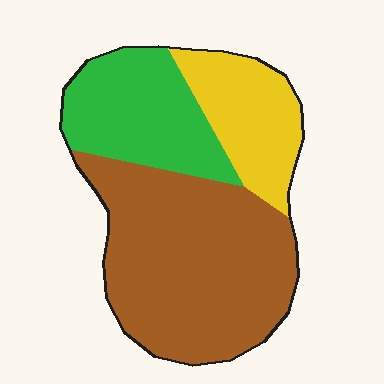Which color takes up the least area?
Yellow, at roughly 20%.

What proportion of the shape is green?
Green takes up about one quarter (1/4) of the shape.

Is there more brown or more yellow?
Brown.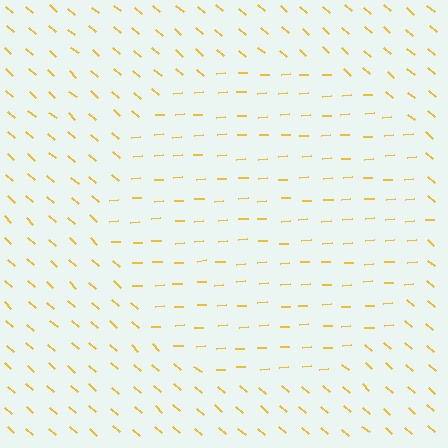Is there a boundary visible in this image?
Yes, there is a texture boundary formed by a change in line orientation.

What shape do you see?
I see a circle.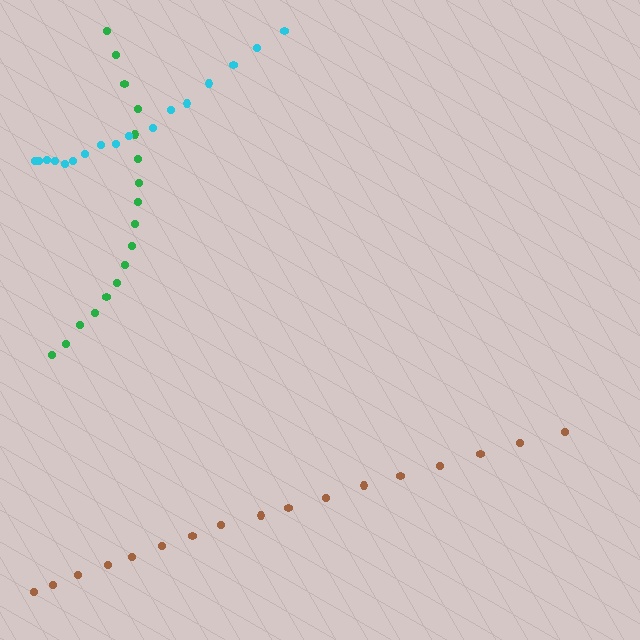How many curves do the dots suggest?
There are 3 distinct paths.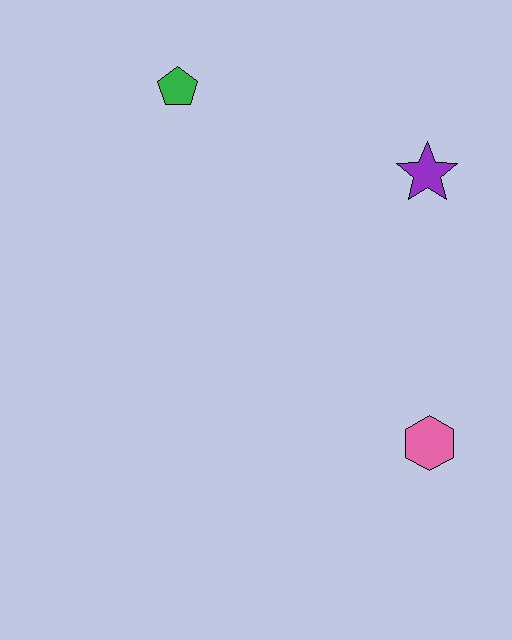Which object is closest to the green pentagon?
The purple star is closest to the green pentagon.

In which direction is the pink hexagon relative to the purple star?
The pink hexagon is below the purple star.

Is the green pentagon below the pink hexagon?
No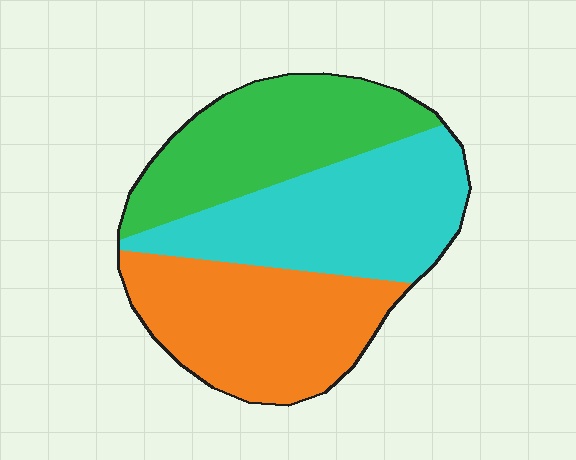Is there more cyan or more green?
Cyan.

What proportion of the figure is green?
Green takes up about one third (1/3) of the figure.